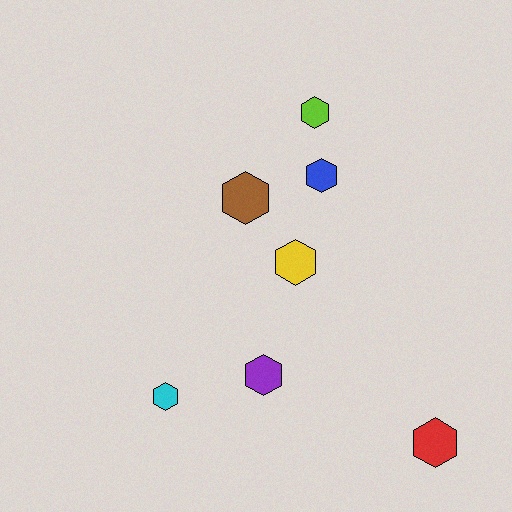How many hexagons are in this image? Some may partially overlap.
There are 7 hexagons.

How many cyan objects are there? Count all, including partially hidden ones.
There is 1 cyan object.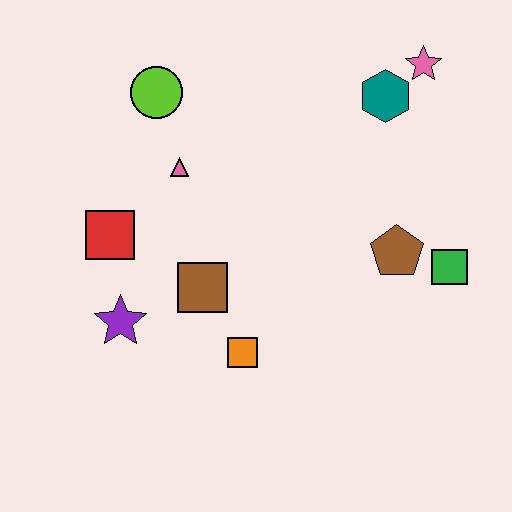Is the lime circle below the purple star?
No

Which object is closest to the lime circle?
The pink triangle is closest to the lime circle.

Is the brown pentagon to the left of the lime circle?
No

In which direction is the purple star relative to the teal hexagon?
The purple star is to the left of the teal hexagon.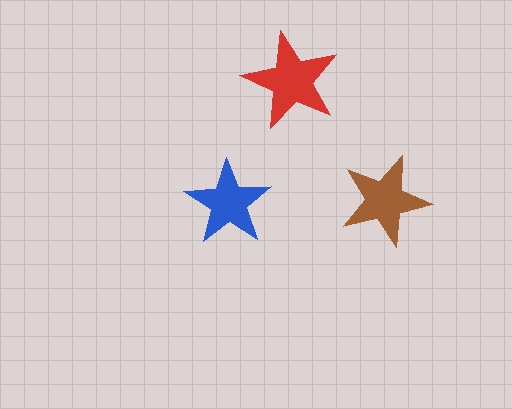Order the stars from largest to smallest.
the red one, the brown one, the blue one.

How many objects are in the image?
There are 3 objects in the image.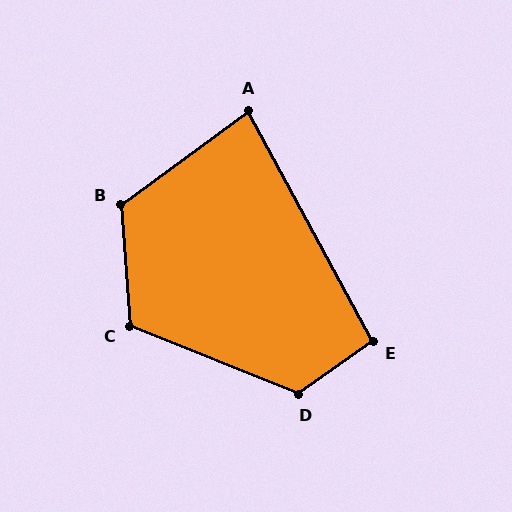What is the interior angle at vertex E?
Approximately 97 degrees (obtuse).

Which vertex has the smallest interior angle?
A, at approximately 82 degrees.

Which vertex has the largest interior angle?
D, at approximately 123 degrees.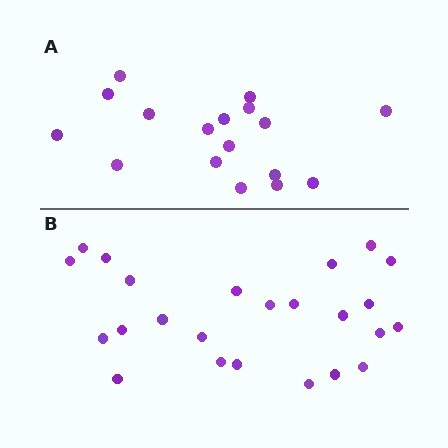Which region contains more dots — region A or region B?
Region B (the bottom region) has more dots.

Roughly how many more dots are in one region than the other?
Region B has roughly 8 or so more dots than region A.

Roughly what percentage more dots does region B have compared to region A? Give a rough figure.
About 40% more.